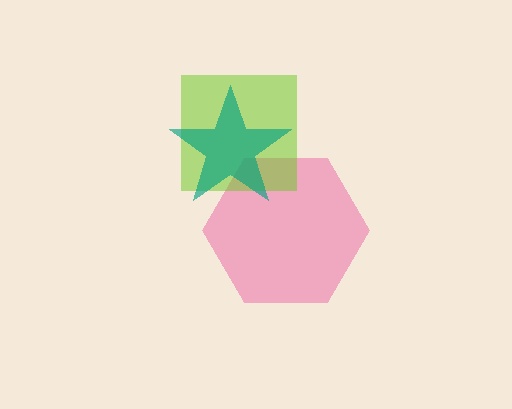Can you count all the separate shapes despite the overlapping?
Yes, there are 3 separate shapes.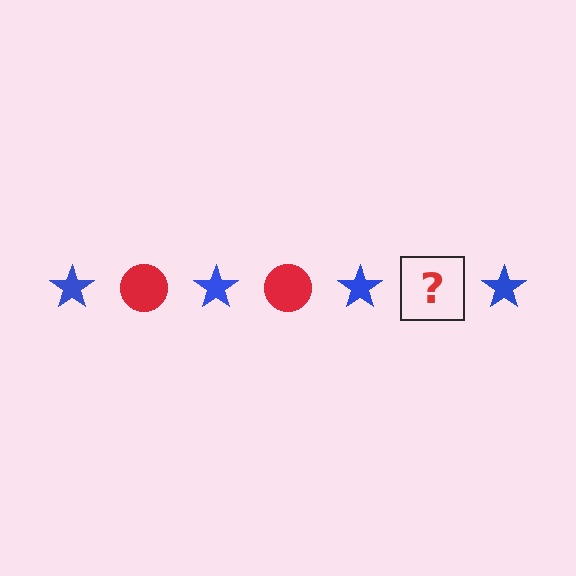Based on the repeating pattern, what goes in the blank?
The blank should be a red circle.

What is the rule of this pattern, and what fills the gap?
The rule is that the pattern alternates between blue star and red circle. The gap should be filled with a red circle.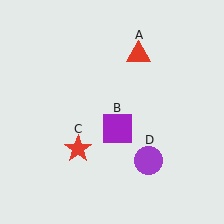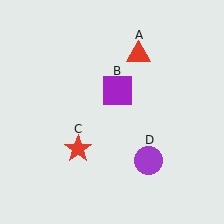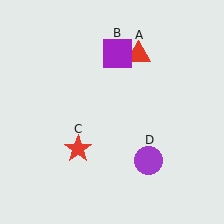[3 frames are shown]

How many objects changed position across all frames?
1 object changed position: purple square (object B).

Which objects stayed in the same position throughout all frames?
Red triangle (object A) and red star (object C) and purple circle (object D) remained stationary.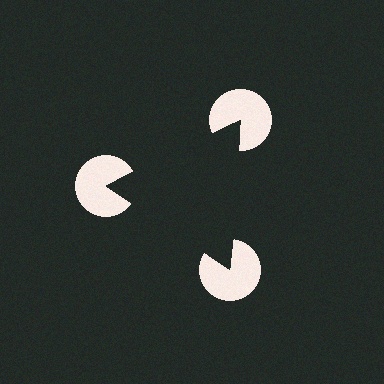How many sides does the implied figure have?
3 sides.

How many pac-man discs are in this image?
There are 3 — one at each vertex of the illusory triangle.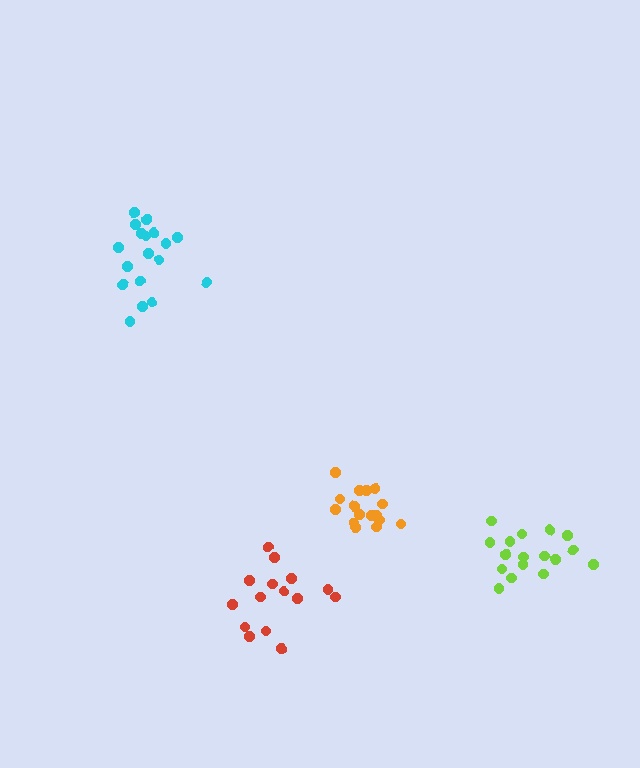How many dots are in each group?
Group 1: 17 dots, Group 2: 16 dots, Group 3: 18 dots, Group 4: 15 dots (66 total).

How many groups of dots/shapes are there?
There are 4 groups.